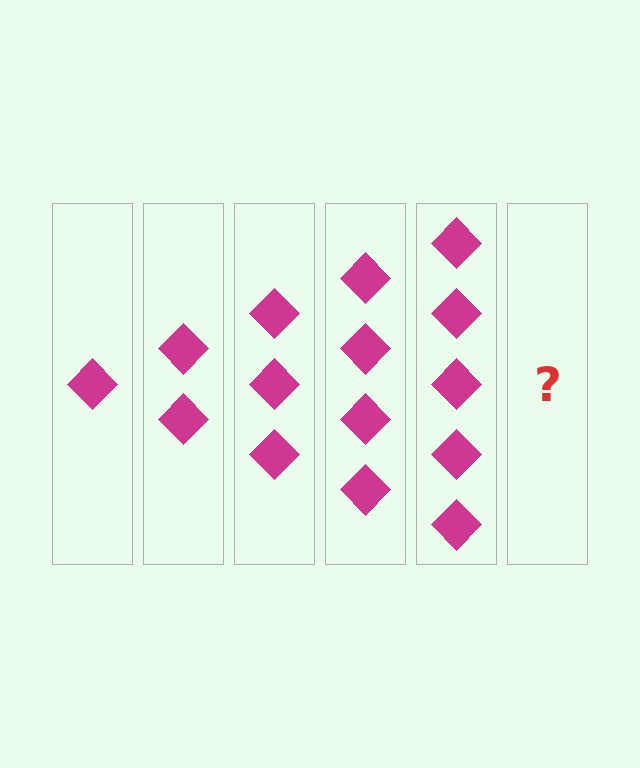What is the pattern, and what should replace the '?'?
The pattern is that each step adds one more diamond. The '?' should be 6 diamonds.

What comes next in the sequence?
The next element should be 6 diamonds.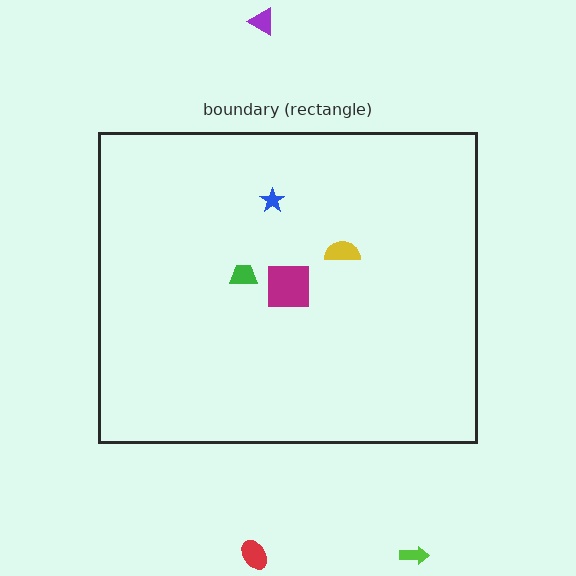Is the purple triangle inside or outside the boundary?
Outside.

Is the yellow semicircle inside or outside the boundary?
Inside.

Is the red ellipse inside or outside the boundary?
Outside.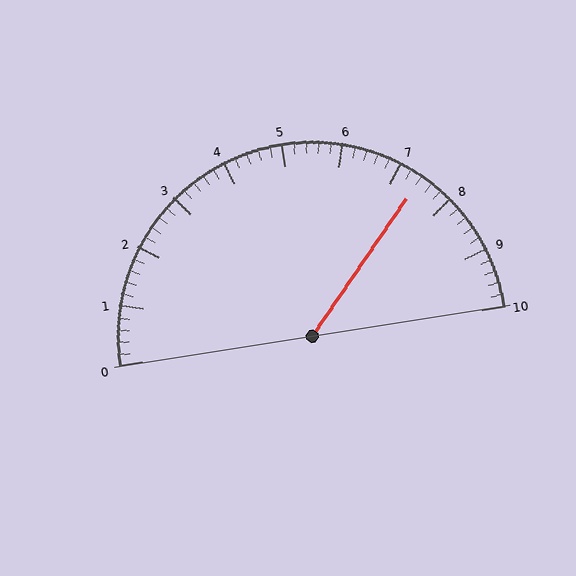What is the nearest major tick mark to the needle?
The nearest major tick mark is 7.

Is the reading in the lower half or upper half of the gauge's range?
The reading is in the upper half of the range (0 to 10).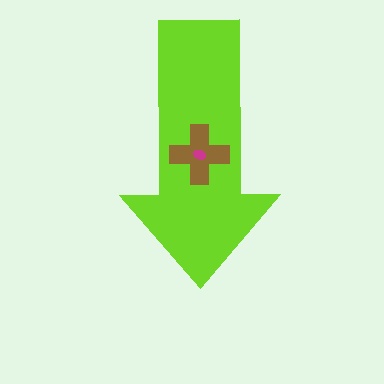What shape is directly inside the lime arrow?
The brown cross.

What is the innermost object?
The magenta ellipse.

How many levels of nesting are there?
3.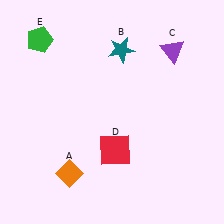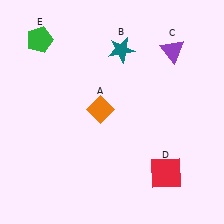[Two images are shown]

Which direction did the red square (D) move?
The red square (D) moved right.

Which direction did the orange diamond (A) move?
The orange diamond (A) moved up.